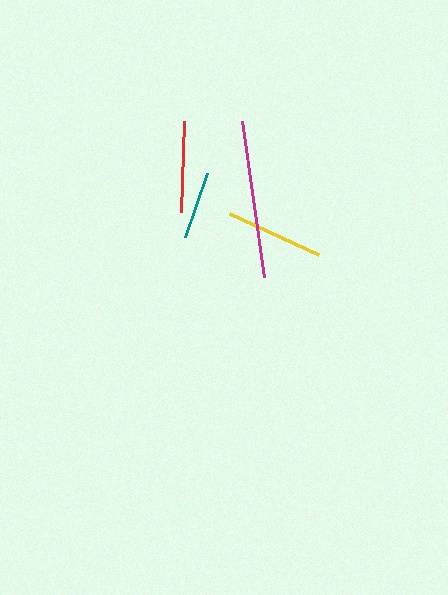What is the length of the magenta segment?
The magenta segment is approximately 158 pixels long.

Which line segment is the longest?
The magenta line is the longest at approximately 158 pixels.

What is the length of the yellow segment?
The yellow segment is approximately 98 pixels long.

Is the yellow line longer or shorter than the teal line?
The yellow line is longer than the teal line.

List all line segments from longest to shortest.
From longest to shortest: magenta, yellow, red, teal.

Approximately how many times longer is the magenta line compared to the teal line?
The magenta line is approximately 2.3 times the length of the teal line.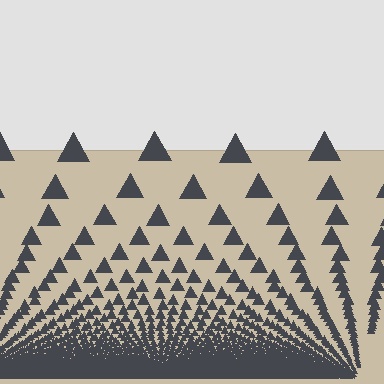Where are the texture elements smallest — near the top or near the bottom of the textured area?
Near the bottom.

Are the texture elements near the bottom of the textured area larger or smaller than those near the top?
Smaller. The gradient is inverted — elements near the bottom are smaller and denser.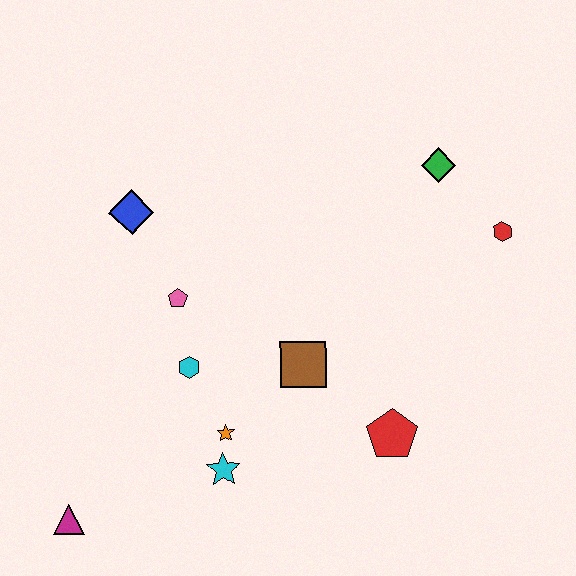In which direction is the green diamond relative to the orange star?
The green diamond is above the orange star.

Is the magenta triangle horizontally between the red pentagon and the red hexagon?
No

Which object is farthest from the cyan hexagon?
The red hexagon is farthest from the cyan hexagon.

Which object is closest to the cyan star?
The orange star is closest to the cyan star.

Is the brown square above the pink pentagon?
No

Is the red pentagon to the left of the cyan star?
No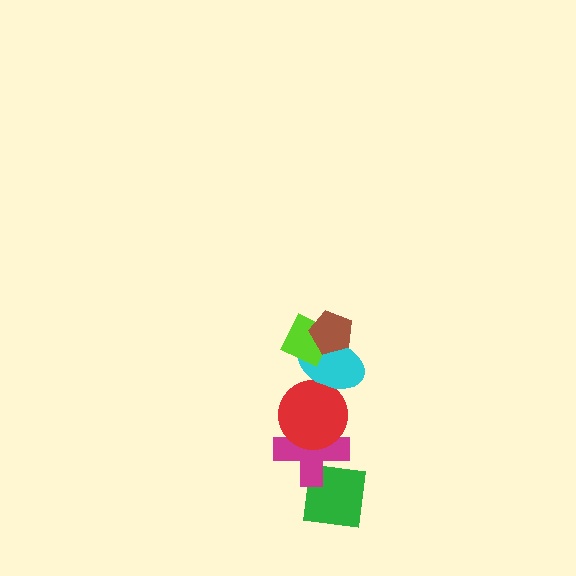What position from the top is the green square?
The green square is 6th from the top.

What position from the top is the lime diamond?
The lime diamond is 2nd from the top.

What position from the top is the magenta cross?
The magenta cross is 5th from the top.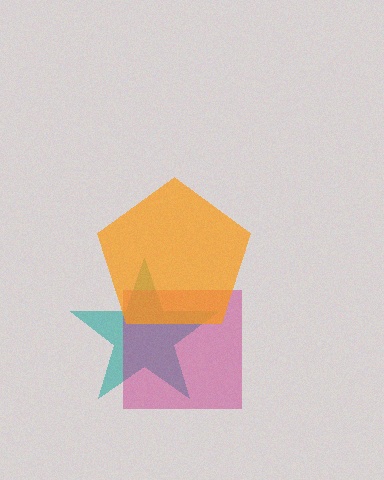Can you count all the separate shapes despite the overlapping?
Yes, there are 3 separate shapes.